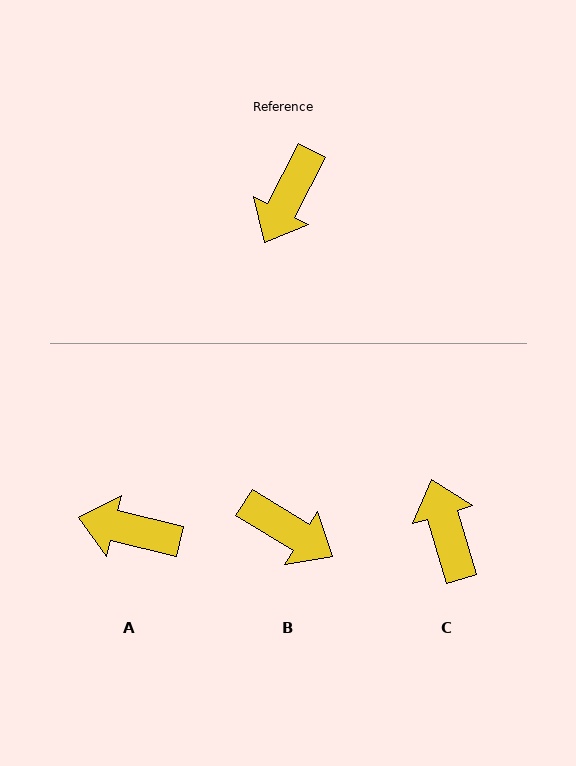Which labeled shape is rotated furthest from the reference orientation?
C, about 136 degrees away.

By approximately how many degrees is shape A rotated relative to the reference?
Approximately 76 degrees clockwise.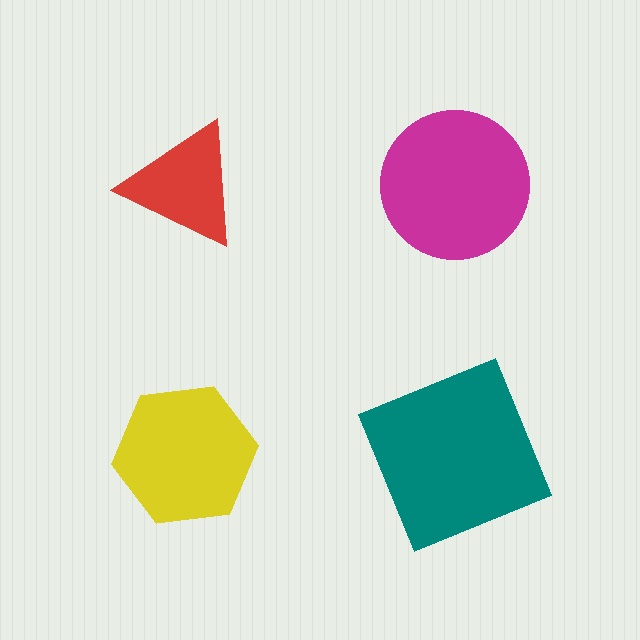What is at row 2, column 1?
A yellow hexagon.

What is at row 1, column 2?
A magenta circle.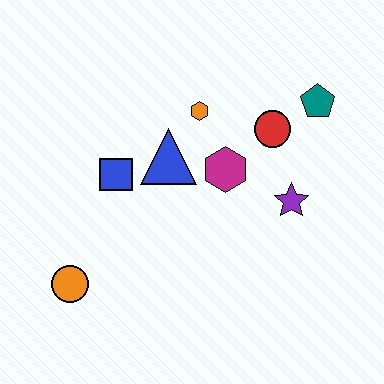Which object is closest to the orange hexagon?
The blue triangle is closest to the orange hexagon.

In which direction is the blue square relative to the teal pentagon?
The blue square is to the left of the teal pentagon.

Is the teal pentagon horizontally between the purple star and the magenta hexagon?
No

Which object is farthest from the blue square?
The teal pentagon is farthest from the blue square.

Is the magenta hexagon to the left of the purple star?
Yes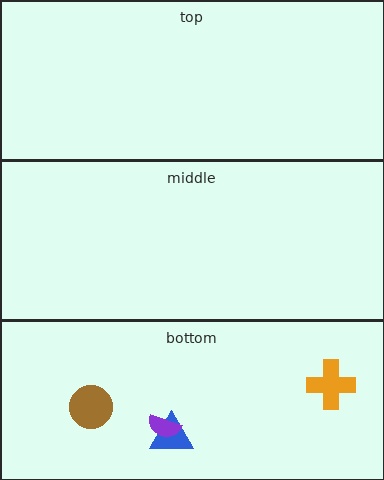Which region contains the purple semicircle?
The bottom region.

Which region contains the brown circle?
The bottom region.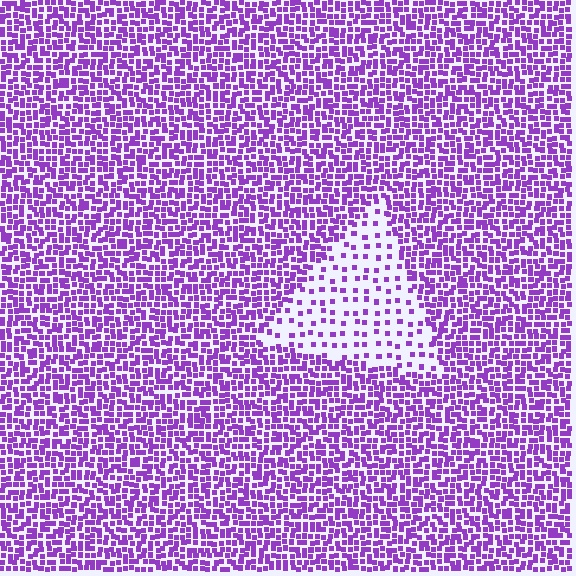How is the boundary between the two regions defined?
The boundary is defined by a change in element density (approximately 2.9x ratio). All elements are the same color, size, and shape.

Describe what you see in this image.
The image contains small purple elements arranged at two different densities. A triangle-shaped region is visible where the elements are less densely packed than the surrounding area.